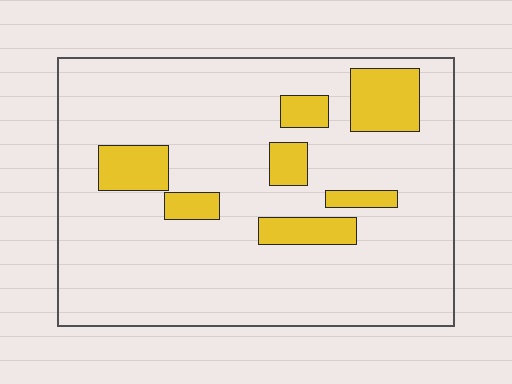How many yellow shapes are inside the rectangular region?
7.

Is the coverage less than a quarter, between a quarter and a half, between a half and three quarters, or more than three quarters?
Less than a quarter.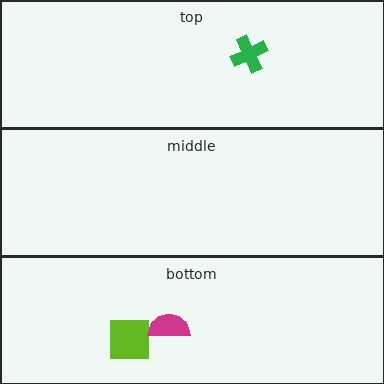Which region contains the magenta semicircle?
The bottom region.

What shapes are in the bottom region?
The lime square, the magenta semicircle.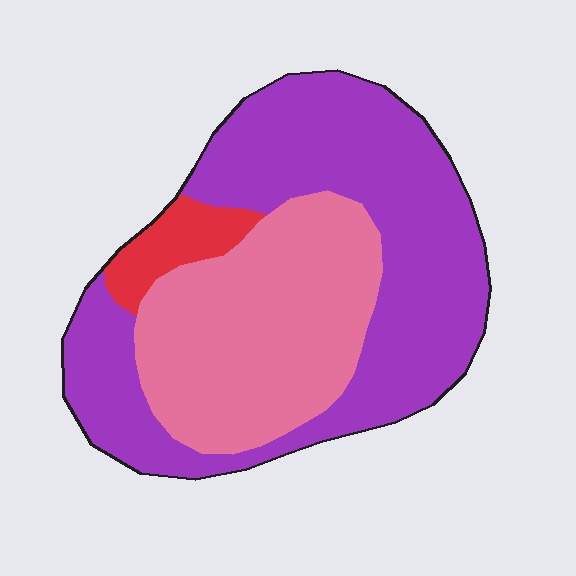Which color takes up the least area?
Red, at roughly 5%.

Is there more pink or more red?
Pink.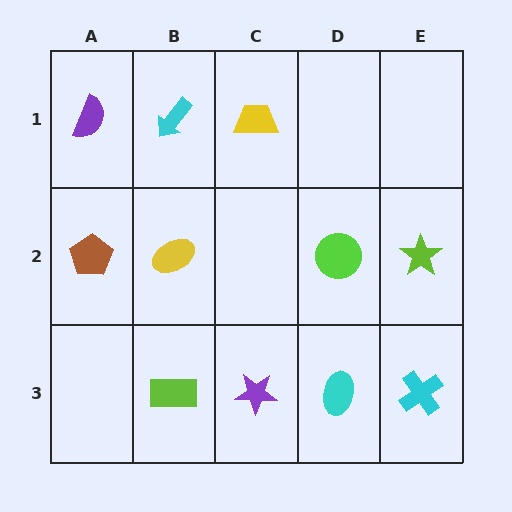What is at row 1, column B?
A cyan arrow.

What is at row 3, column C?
A purple star.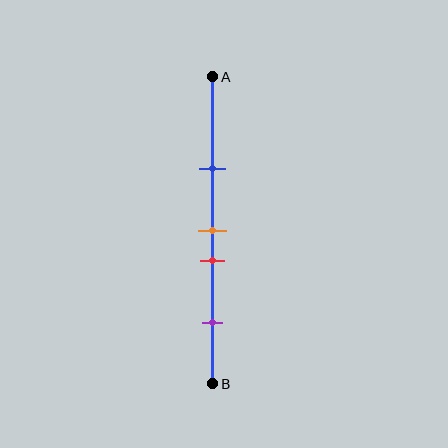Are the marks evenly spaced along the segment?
No, the marks are not evenly spaced.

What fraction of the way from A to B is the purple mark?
The purple mark is approximately 80% (0.8) of the way from A to B.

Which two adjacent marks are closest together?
The orange and red marks are the closest adjacent pair.